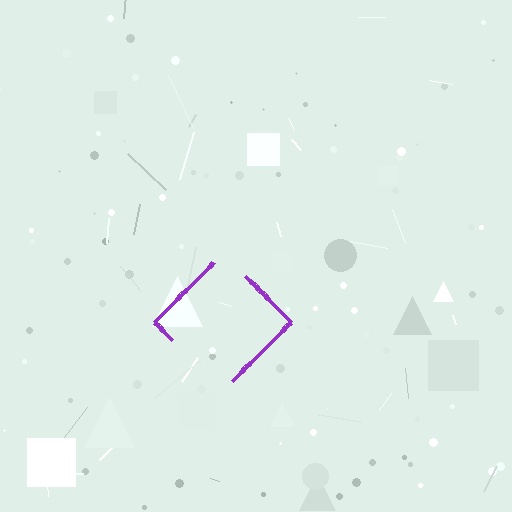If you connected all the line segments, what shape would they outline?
They would outline a diamond.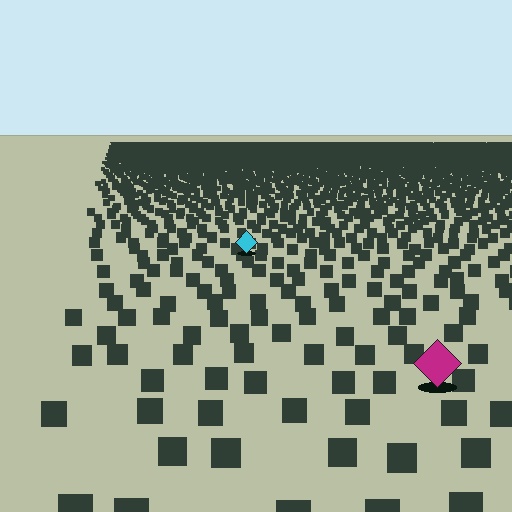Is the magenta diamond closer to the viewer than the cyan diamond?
Yes. The magenta diamond is closer — you can tell from the texture gradient: the ground texture is coarser near it.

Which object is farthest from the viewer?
The cyan diamond is farthest from the viewer. It appears smaller and the ground texture around it is denser.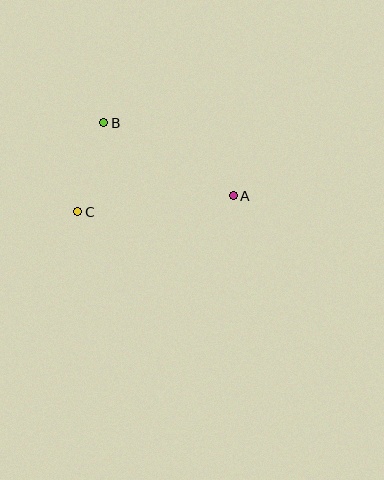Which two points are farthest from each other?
Points A and C are farthest from each other.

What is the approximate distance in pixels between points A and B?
The distance between A and B is approximately 149 pixels.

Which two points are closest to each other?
Points B and C are closest to each other.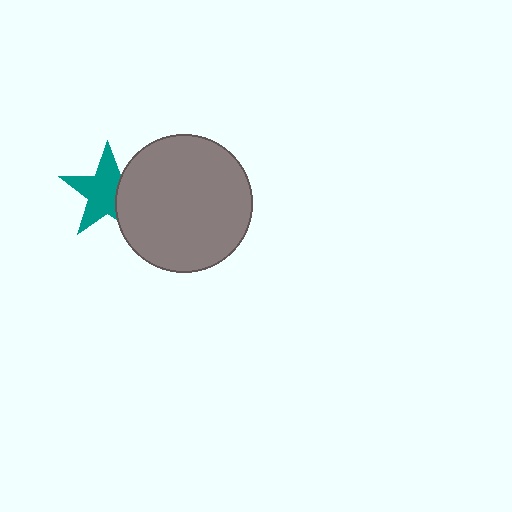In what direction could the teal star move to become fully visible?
The teal star could move left. That would shift it out from behind the gray circle entirely.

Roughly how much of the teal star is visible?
Most of it is visible (roughly 67%).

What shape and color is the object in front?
The object in front is a gray circle.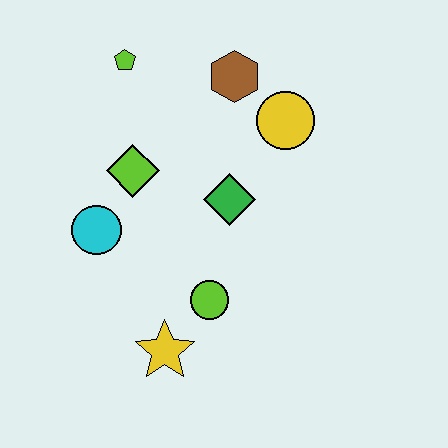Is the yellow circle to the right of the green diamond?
Yes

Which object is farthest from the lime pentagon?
The yellow star is farthest from the lime pentagon.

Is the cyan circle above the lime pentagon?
No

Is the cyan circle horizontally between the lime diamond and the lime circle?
No